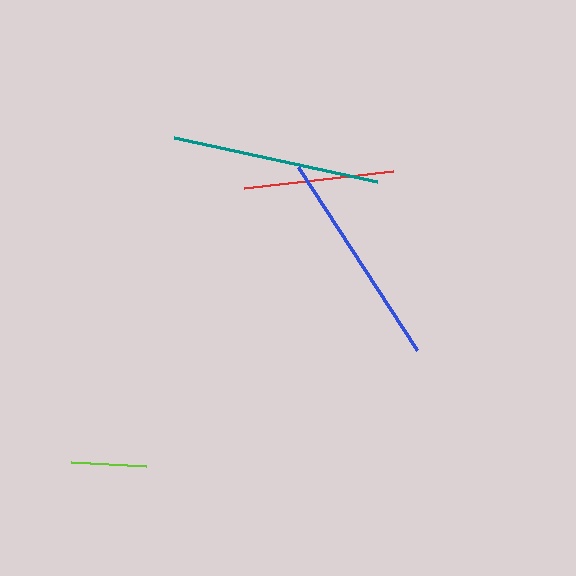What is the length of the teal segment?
The teal segment is approximately 208 pixels long.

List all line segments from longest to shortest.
From longest to shortest: blue, teal, red, lime.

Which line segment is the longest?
The blue line is the longest at approximately 218 pixels.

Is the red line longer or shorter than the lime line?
The red line is longer than the lime line.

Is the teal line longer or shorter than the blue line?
The blue line is longer than the teal line.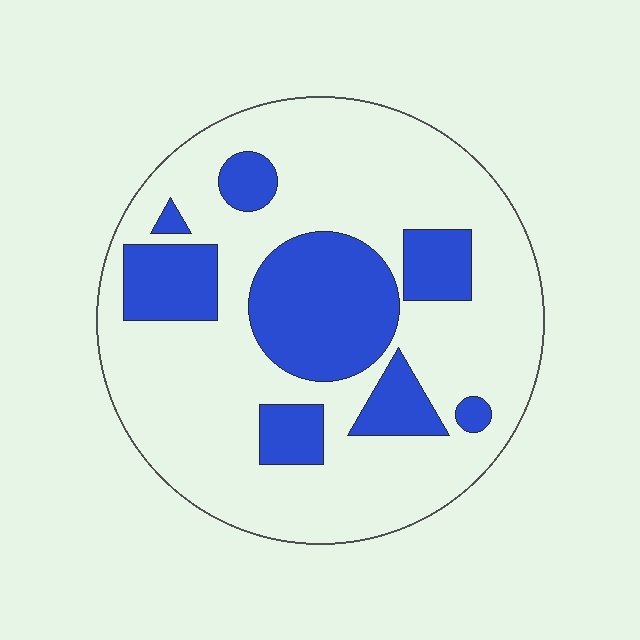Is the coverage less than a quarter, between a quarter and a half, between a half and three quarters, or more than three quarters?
Between a quarter and a half.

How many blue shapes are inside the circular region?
8.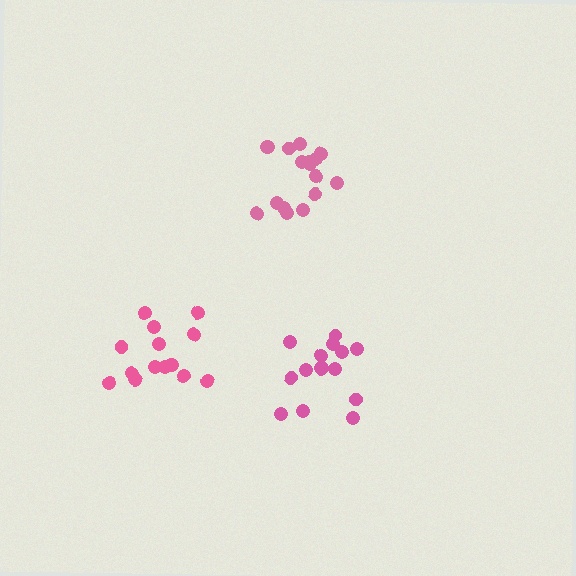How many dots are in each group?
Group 1: 15 dots, Group 2: 17 dots, Group 3: 15 dots (47 total).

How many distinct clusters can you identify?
There are 3 distinct clusters.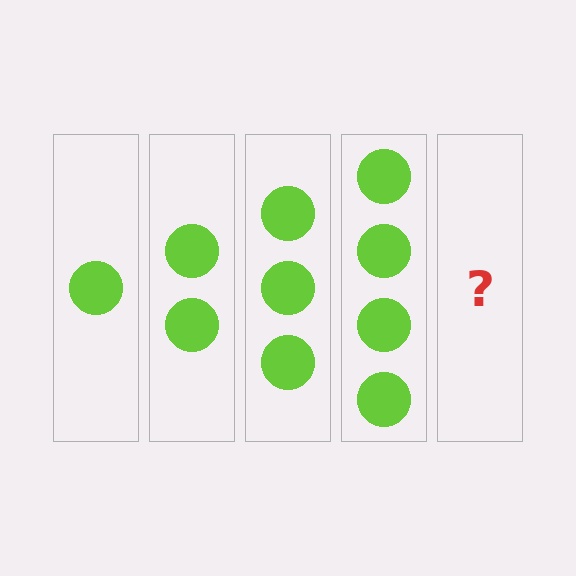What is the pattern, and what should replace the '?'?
The pattern is that each step adds one more circle. The '?' should be 5 circles.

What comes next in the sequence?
The next element should be 5 circles.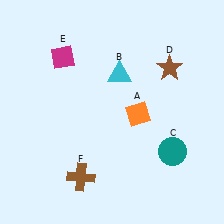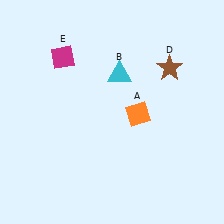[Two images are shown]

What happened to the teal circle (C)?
The teal circle (C) was removed in Image 2. It was in the bottom-right area of Image 1.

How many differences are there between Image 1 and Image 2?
There are 2 differences between the two images.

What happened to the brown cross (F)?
The brown cross (F) was removed in Image 2. It was in the bottom-left area of Image 1.